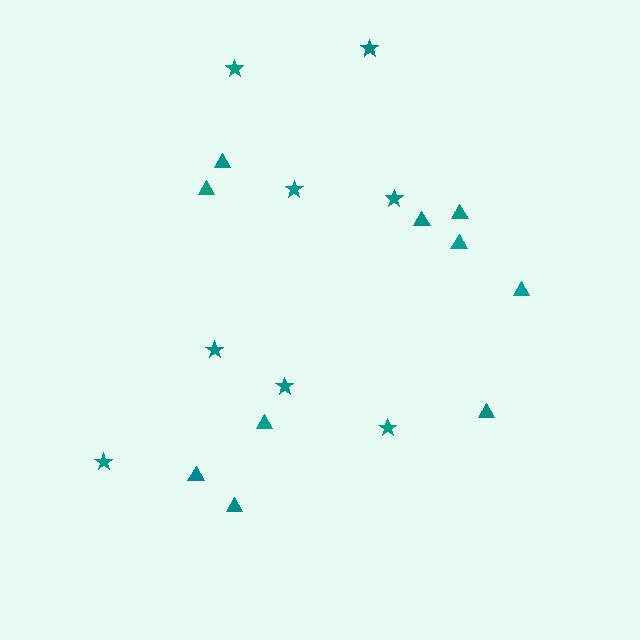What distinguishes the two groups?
There are 2 groups: one group of triangles (10) and one group of stars (8).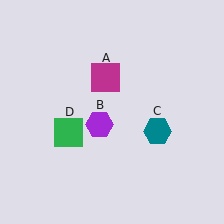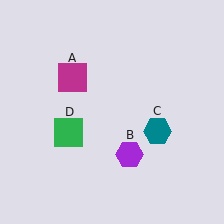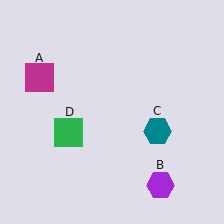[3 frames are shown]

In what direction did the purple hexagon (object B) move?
The purple hexagon (object B) moved down and to the right.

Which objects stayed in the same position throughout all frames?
Teal hexagon (object C) and green square (object D) remained stationary.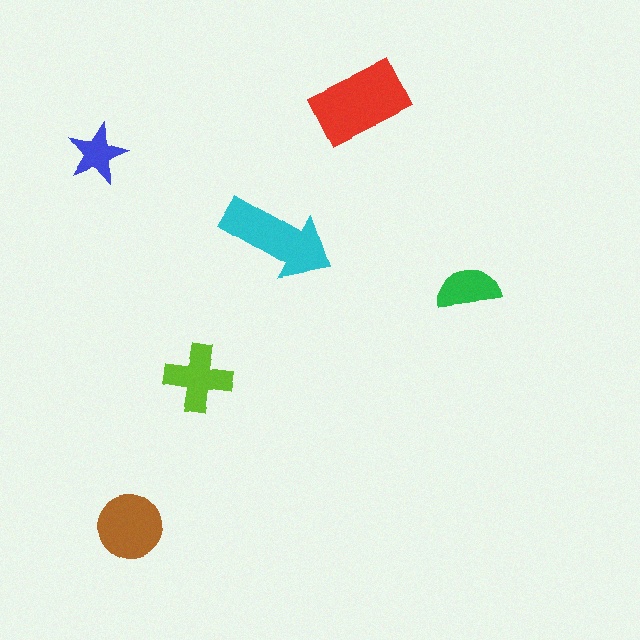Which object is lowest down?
The brown circle is bottommost.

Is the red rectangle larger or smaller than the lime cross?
Larger.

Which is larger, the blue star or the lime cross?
The lime cross.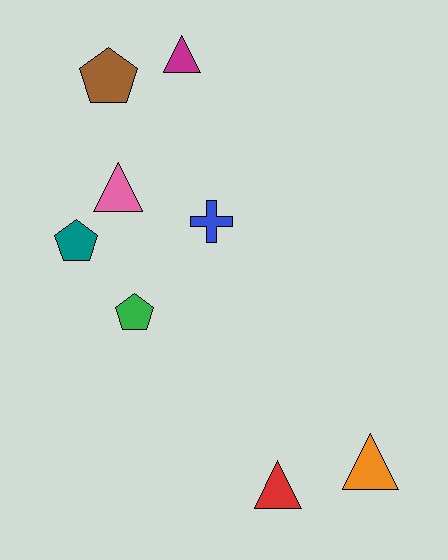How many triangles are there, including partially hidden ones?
There are 4 triangles.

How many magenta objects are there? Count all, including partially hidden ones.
There is 1 magenta object.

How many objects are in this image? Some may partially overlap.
There are 8 objects.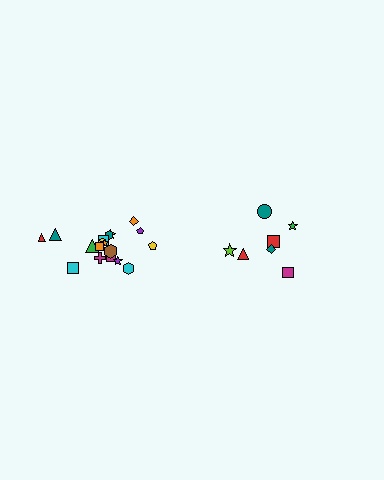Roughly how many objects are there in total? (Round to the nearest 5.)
Roughly 25 objects in total.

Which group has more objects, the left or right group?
The left group.